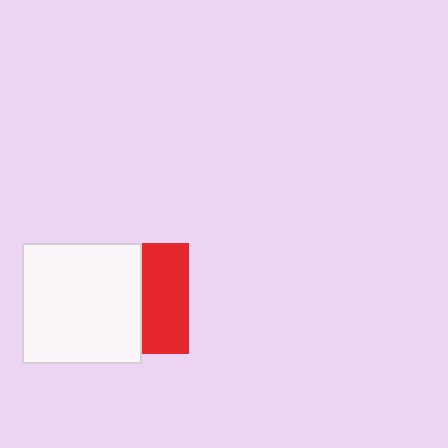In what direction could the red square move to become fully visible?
The red square could move right. That would shift it out from behind the white square entirely.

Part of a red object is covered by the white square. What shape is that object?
It is a square.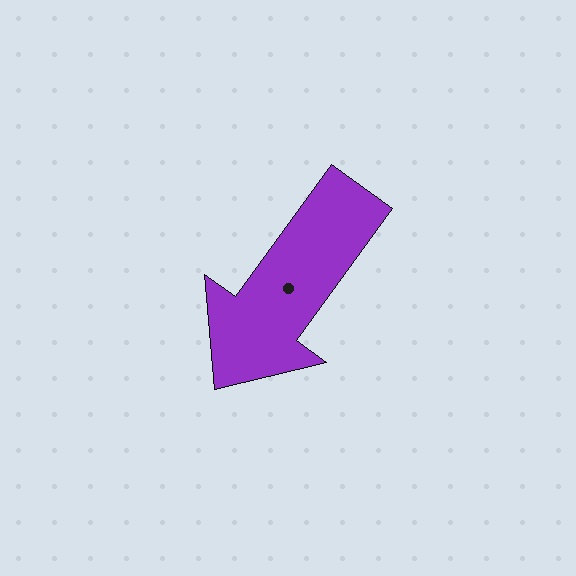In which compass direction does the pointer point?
Southwest.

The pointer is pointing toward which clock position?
Roughly 7 o'clock.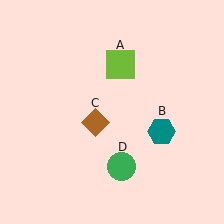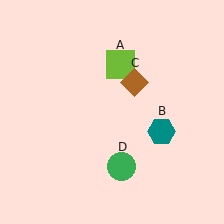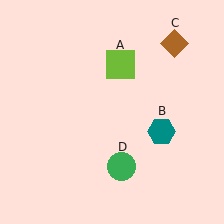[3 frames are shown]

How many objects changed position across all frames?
1 object changed position: brown diamond (object C).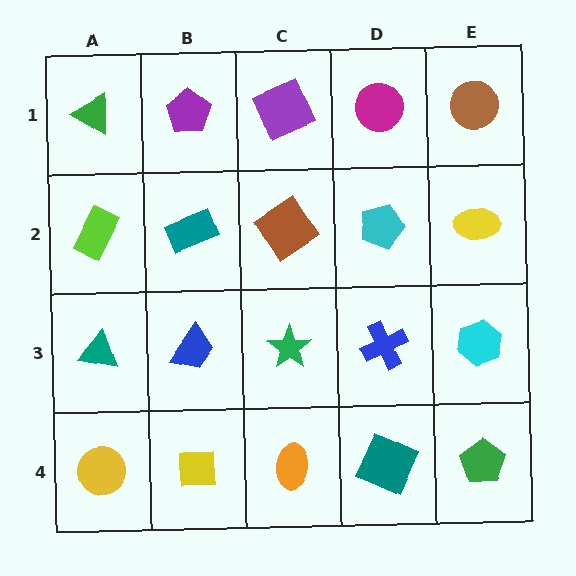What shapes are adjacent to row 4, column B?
A blue trapezoid (row 3, column B), a yellow circle (row 4, column A), an orange ellipse (row 4, column C).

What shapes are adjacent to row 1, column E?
A yellow ellipse (row 2, column E), a magenta circle (row 1, column D).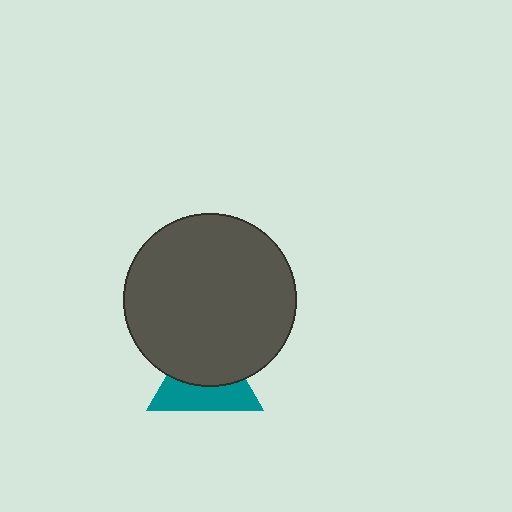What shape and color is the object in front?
The object in front is a dark gray circle.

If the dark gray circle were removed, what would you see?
You would see the complete teal triangle.